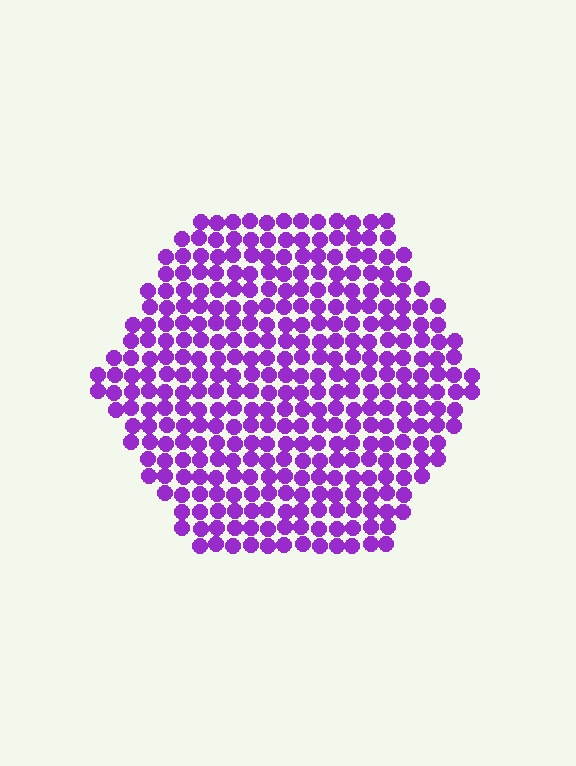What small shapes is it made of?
It is made of small circles.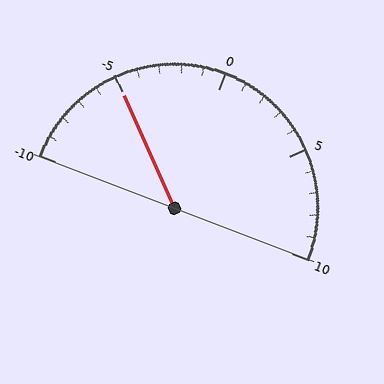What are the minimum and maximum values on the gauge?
The gauge ranges from -10 to 10.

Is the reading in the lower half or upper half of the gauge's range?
The reading is in the lower half of the range (-10 to 10).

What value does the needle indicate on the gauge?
The needle indicates approximately -5.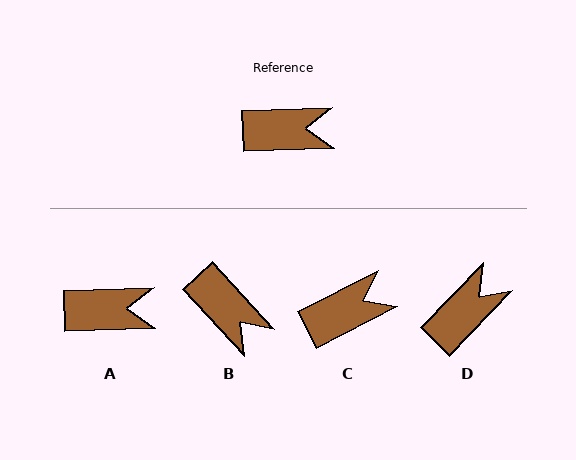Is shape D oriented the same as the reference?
No, it is off by about 44 degrees.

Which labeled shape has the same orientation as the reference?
A.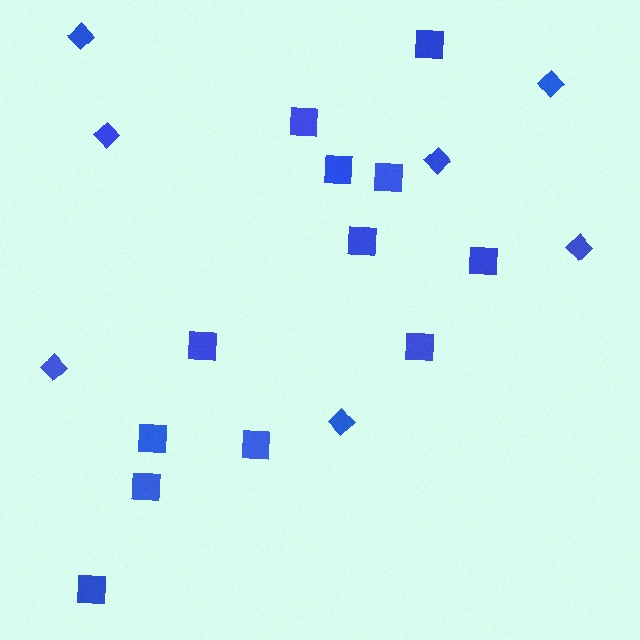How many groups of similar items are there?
There are 2 groups: one group of diamonds (7) and one group of squares (12).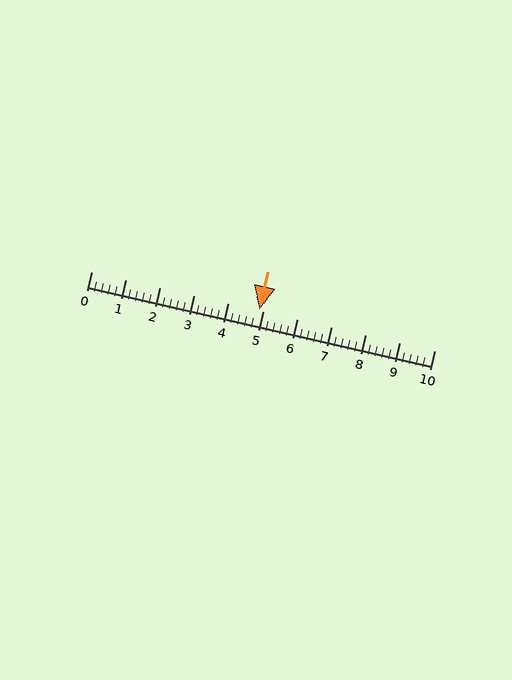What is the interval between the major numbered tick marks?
The major tick marks are spaced 1 units apart.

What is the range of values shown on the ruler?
The ruler shows values from 0 to 10.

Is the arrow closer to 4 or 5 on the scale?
The arrow is closer to 5.